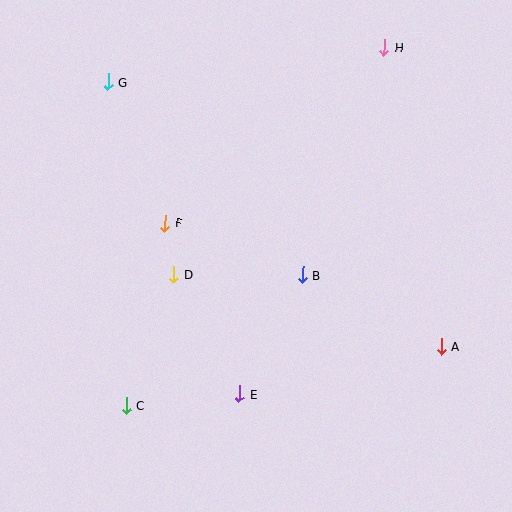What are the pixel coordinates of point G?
Point G is at (108, 82).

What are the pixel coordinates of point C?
Point C is at (126, 406).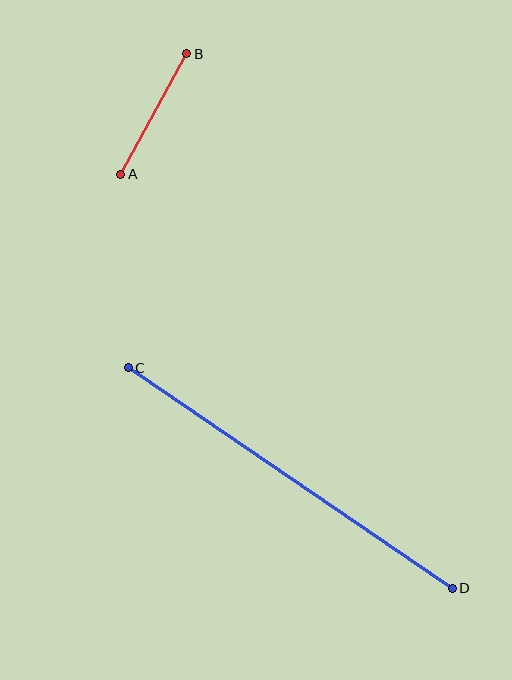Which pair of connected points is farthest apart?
Points C and D are farthest apart.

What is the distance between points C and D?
The distance is approximately 392 pixels.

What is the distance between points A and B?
The distance is approximately 137 pixels.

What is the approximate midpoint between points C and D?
The midpoint is at approximately (290, 478) pixels.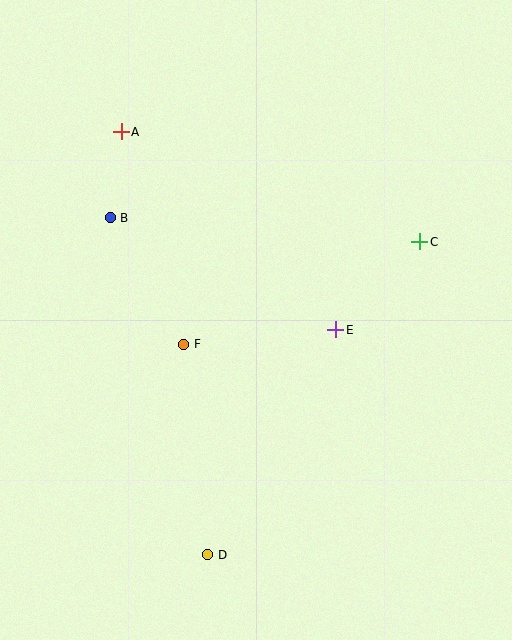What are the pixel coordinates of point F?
Point F is at (184, 344).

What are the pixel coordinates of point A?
Point A is at (121, 132).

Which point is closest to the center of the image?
Point F at (184, 344) is closest to the center.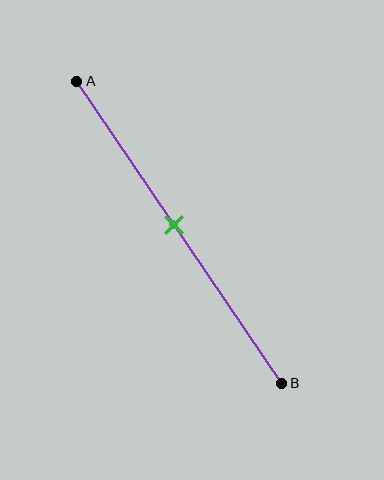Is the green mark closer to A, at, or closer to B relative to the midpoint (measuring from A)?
The green mark is approximately at the midpoint of segment AB.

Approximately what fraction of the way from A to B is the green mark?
The green mark is approximately 50% of the way from A to B.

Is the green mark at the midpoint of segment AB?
Yes, the mark is approximately at the midpoint.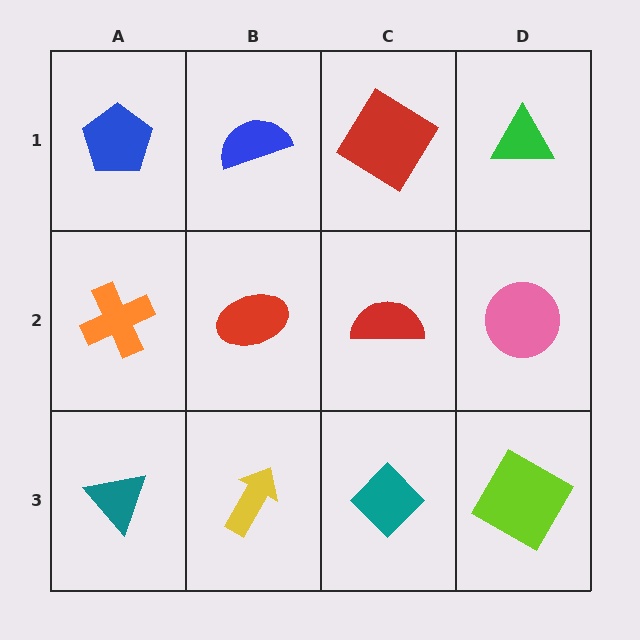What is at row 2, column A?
An orange cross.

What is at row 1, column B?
A blue semicircle.